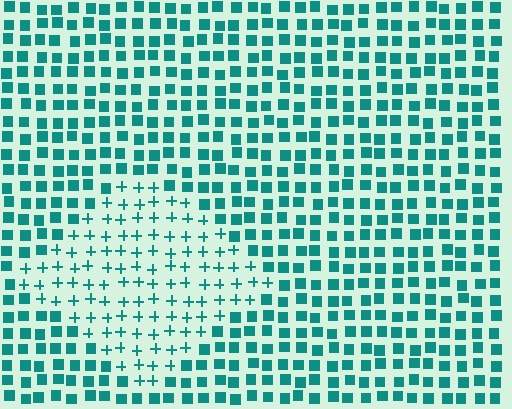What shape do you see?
I see a diamond.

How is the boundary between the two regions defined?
The boundary is defined by a change in element shape: plus signs inside vs. squares outside. All elements share the same color and spacing.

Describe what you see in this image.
The image is filled with small teal elements arranged in a uniform grid. A diamond-shaped region contains plus signs, while the surrounding area contains squares. The boundary is defined purely by the change in element shape.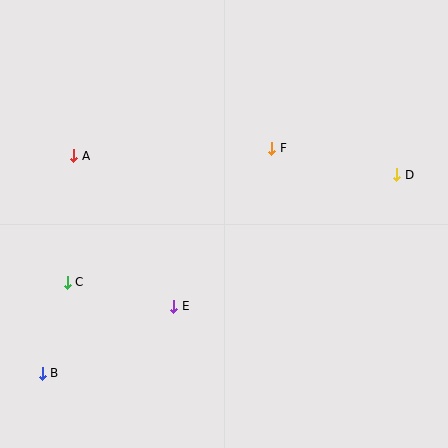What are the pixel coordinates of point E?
Point E is at (174, 306).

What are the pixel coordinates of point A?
Point A is at (74, 156).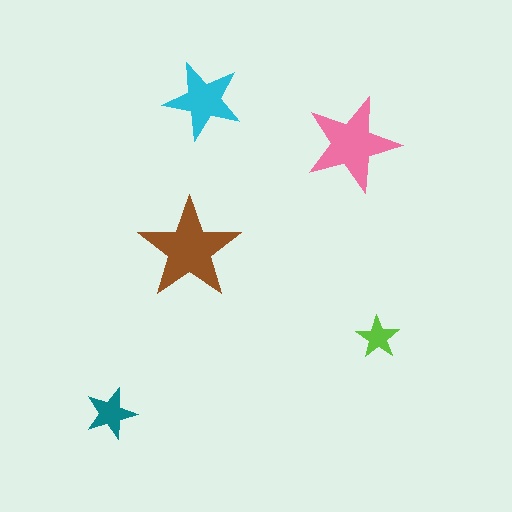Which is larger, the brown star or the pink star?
The brown one.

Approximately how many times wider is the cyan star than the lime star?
About 2 times wider.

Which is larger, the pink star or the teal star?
The pink one.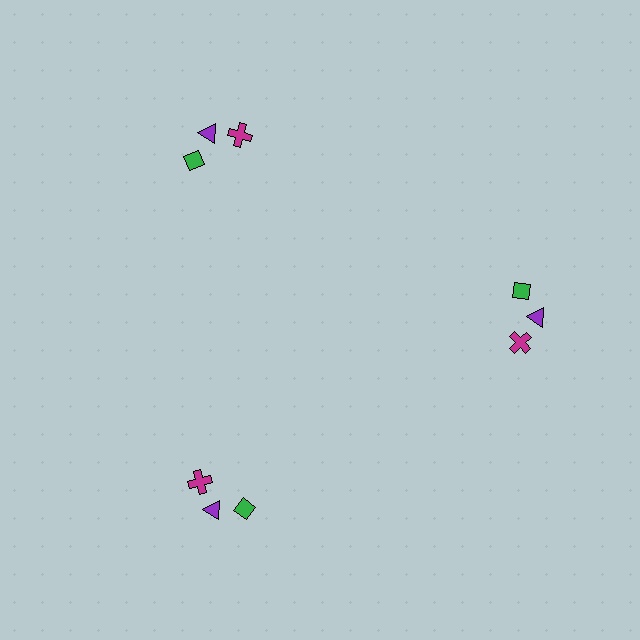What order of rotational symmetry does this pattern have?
This pattern has 3-fold rotational symmetry.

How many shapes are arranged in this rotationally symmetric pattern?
There are 9 shapes, arranged in 3 groups of 3.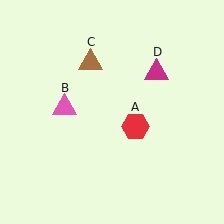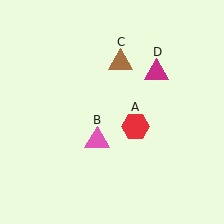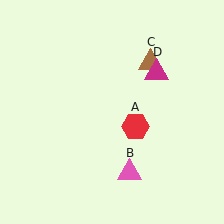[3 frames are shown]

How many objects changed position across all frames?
2 objects changed position: pink triangle (object B), brown triangle (object C).